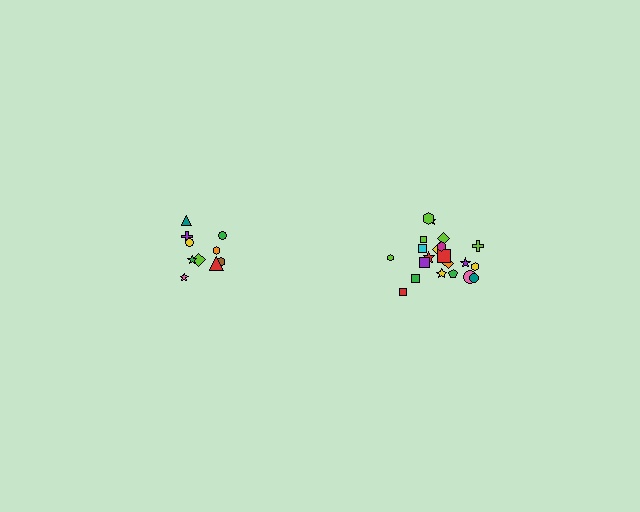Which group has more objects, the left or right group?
The right group.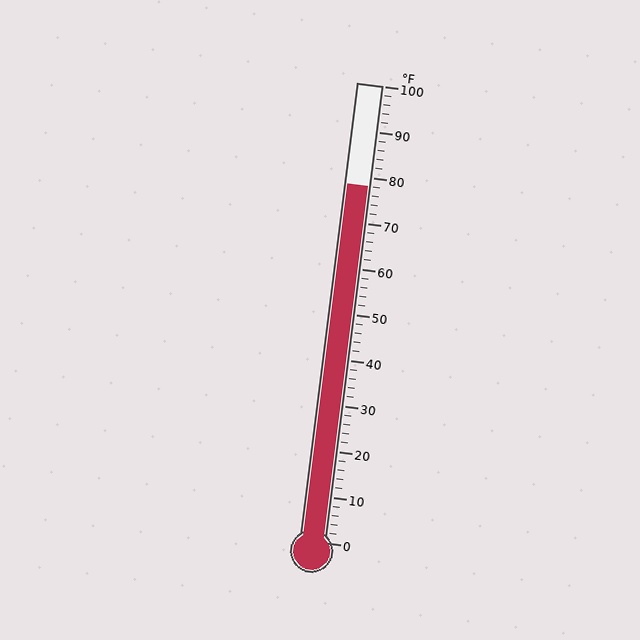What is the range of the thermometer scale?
The thermometer scale ranges from 0°F to 100°F.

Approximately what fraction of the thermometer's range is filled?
The thermometer is filled to approximately 80% of its range.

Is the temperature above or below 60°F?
The temperature is above 60°F.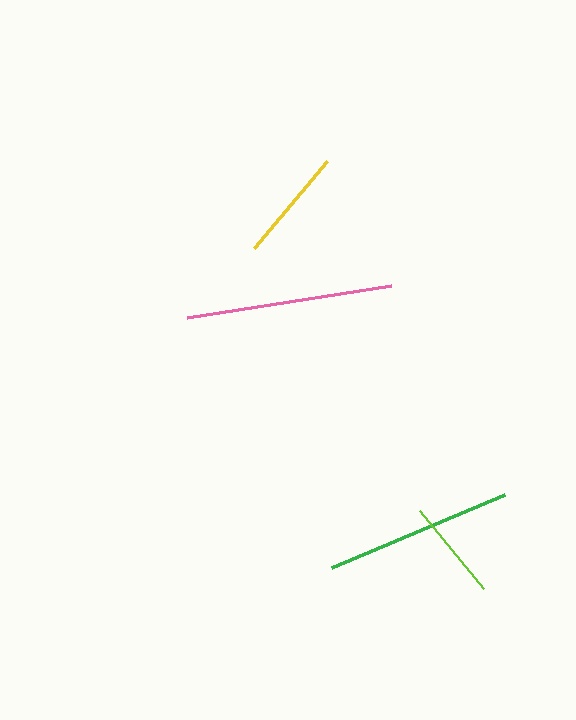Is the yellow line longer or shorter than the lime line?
The yellow line is longer than the lime line.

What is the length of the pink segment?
The pink segment is approximately 206 pixels long.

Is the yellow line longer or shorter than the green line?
The green line is longer than the yellow line.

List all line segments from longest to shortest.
From longest to shortest: pink, green, yellow, lime.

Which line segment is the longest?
The pink line is the longest at approximately 206 pixels.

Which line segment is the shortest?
The lime line is the shortest at approximately 101 pixels.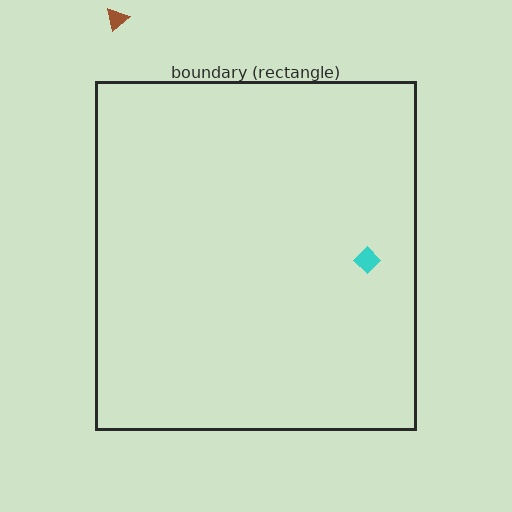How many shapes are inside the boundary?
1 inside, 1 outside.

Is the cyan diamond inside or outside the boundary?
Inside.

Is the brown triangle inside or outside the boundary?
Outside.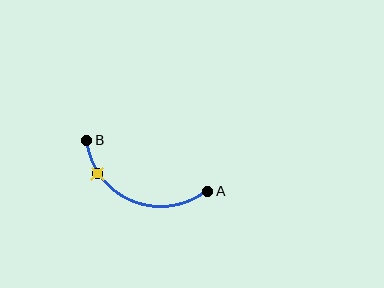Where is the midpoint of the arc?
The arc midpoint is the point on the curve farthest from the straight line joining A and B. It sits below that line.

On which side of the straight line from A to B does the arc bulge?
The arc bulges below the straight line connecting A and B.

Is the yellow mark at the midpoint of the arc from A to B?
No. The yellow mark lies on the arc but is closer to endpoint B. The arc midpoint would be at the point on the curve equidistant along the arc from both A and B.